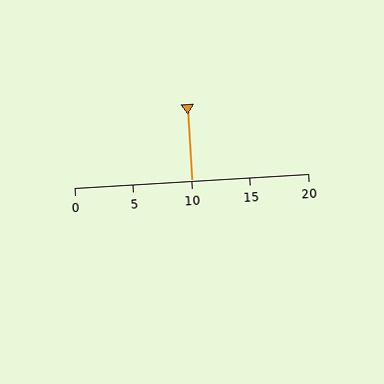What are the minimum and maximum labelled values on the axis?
The axis runs from 0 to 20.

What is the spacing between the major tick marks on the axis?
The major ticks are spaced 5 apart.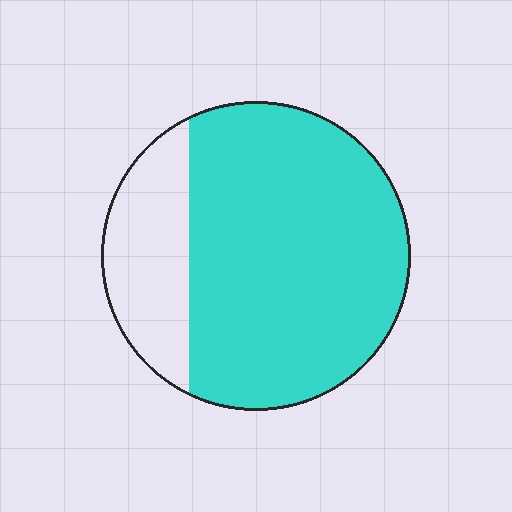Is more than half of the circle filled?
Yes.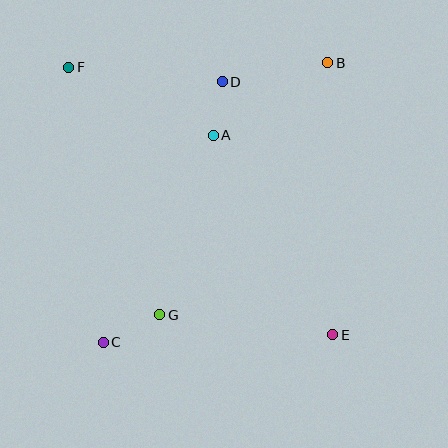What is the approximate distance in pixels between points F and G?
The distance between F and G is approximately 264 pixels.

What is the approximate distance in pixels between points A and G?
The distance between A and G is approximately 187 pixels.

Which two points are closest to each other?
Points A and D are closest to each other.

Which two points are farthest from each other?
Points E and F are farthest from each other.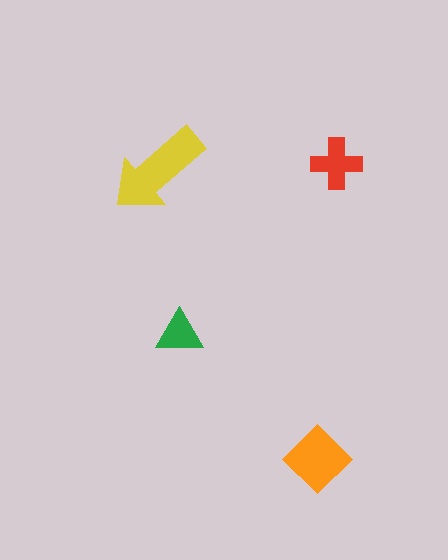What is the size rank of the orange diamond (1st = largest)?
2nd.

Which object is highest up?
The red cross is topmost.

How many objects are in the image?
There are 4 objects in the image.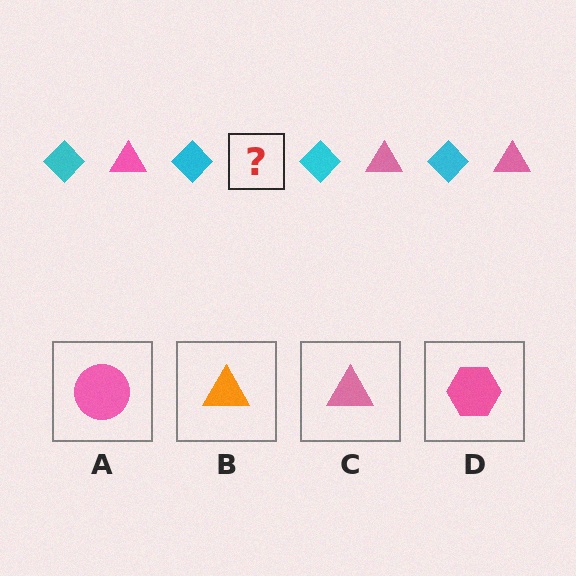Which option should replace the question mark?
Option C.